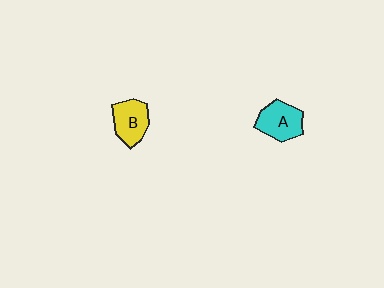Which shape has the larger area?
Shape A (cyan).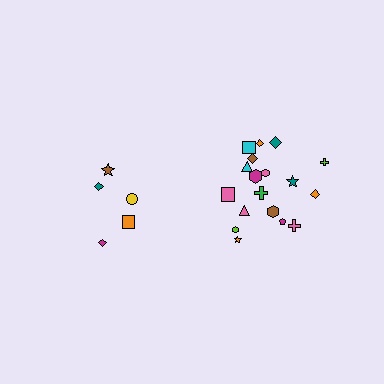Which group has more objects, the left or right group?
The right group.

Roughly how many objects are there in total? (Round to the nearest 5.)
Roughly 25 objects in total.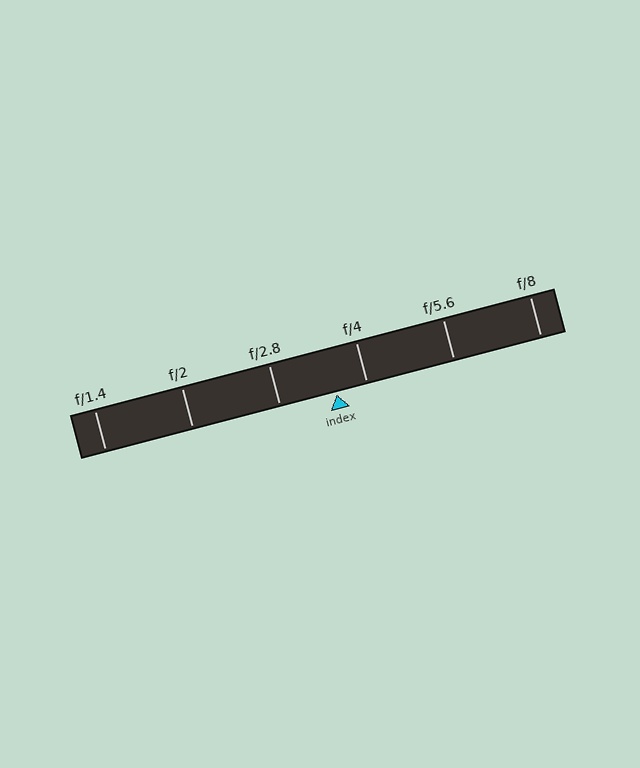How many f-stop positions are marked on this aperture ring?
There are 6 f-stop positions marked.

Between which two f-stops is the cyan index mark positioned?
The index mark is between f/2.8 and f/4.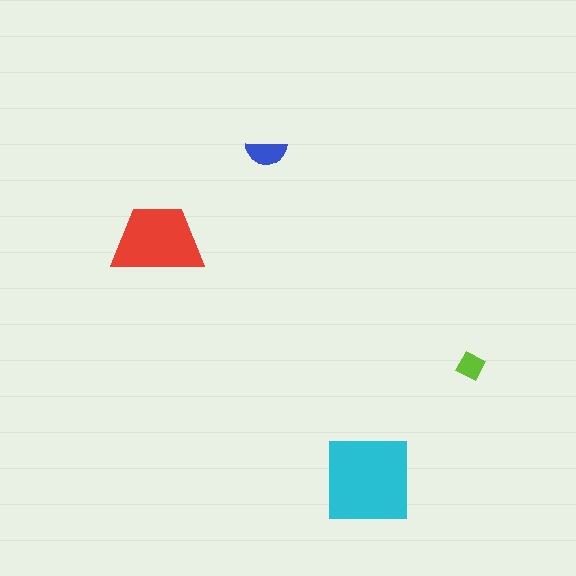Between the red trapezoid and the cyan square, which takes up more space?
The cyan square.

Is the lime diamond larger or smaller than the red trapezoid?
Smaller.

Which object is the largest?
The cyan square.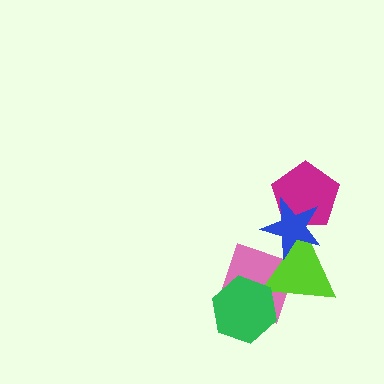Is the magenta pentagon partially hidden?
Yes, it is partially covered by another shape.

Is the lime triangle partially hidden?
Yes, it is partially covered by another shape.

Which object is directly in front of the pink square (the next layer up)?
The lime triangle is directly in front of the pink square.